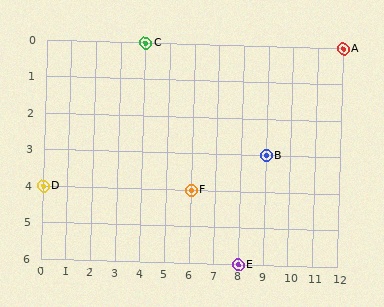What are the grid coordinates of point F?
Point F is at grid coordinates (6, 4).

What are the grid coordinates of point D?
Point D is at grid coordinates (0, 4).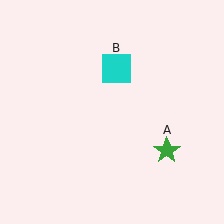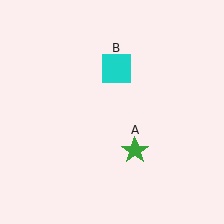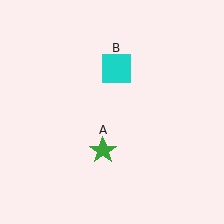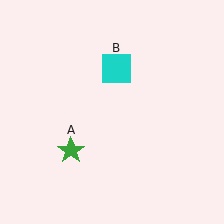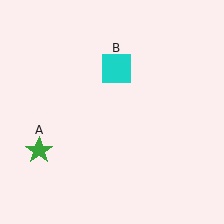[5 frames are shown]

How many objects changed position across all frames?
1 object changed position: green star (object A).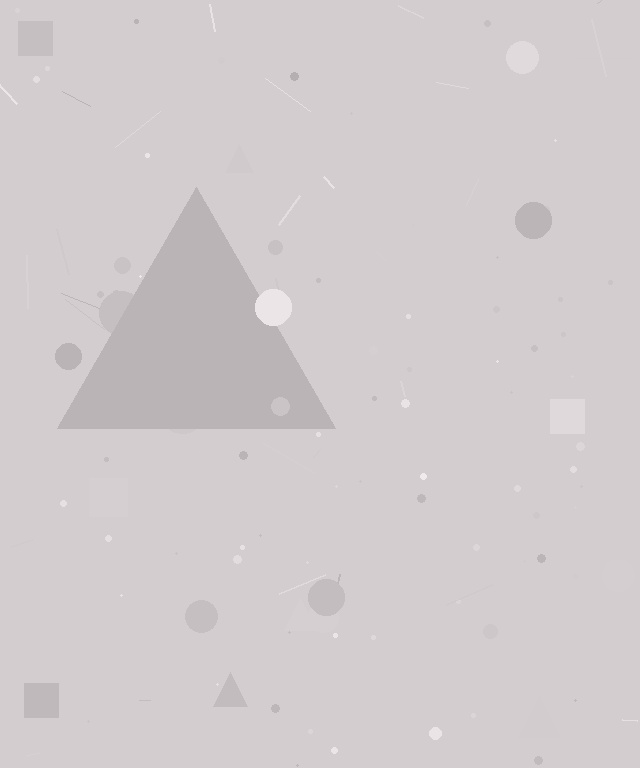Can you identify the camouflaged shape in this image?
The camouflaged shape is a triangle.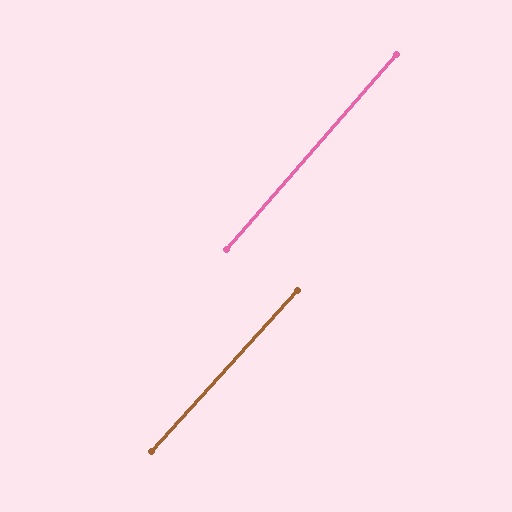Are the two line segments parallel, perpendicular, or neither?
Parallel — their directions differ by only 1.0°.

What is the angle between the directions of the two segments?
Approximately 1 degree.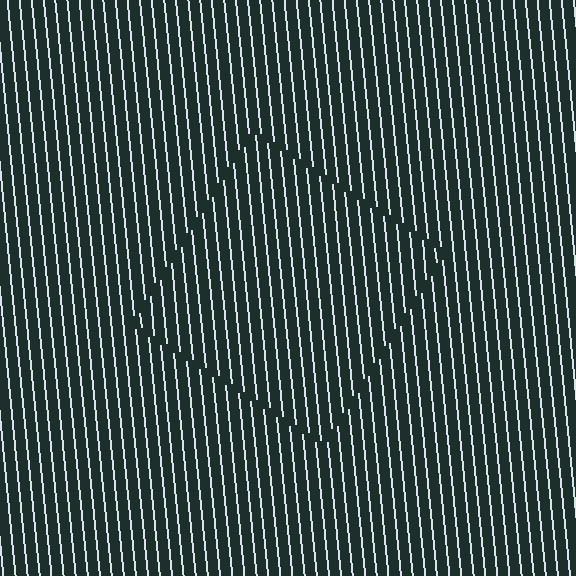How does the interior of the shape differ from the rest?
The interior of the shape contains the same grating, shifted by half a period — the contour is defined by the phase discontinuity where line-ends from the inner and outer gratings abut.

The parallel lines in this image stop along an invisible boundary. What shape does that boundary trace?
An illusory square. The interior of the shape contains the same grating, shifted by half a period — the contour is defined by the phase discontinuity where line-ends from the inner and outer gratings abut.